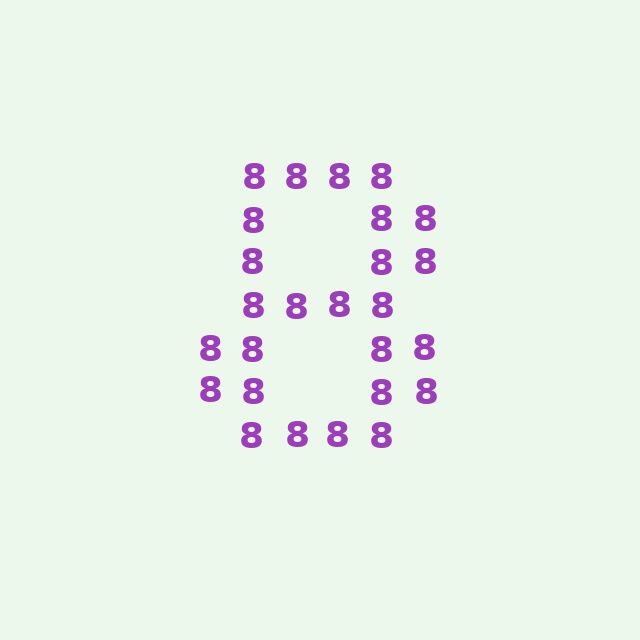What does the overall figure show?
The overall figure shows the digit 8.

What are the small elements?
The small elements are digit 8's.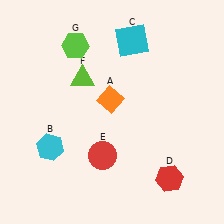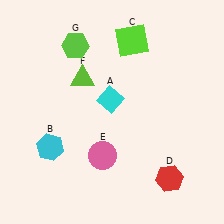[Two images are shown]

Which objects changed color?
A changed from orange to cyan. C changed from cyan to lime. E changed from red to pink.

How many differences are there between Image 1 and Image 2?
There are 3 differences between the two images.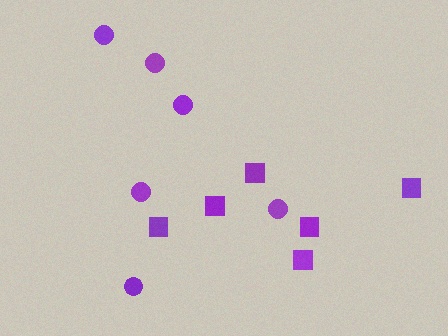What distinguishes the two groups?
There are 2 groups: one group of squares (6) and one group of circles (6).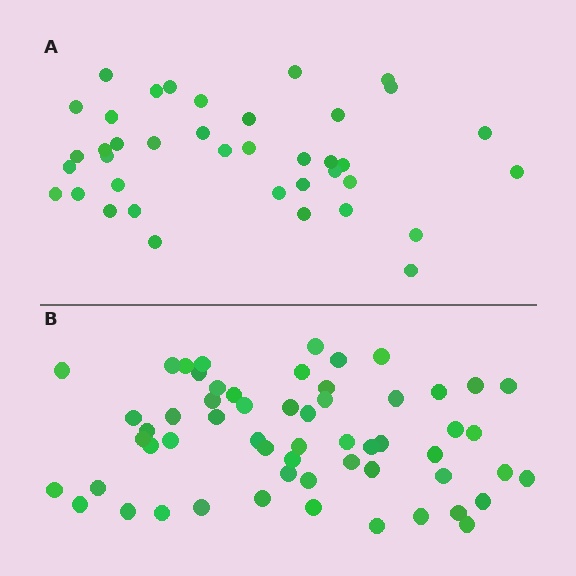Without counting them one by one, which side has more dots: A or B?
Region B (the bottom region) has more dots.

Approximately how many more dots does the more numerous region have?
Region B has approximately 20 more dots than region A.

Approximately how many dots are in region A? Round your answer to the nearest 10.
About 40 dots. (The exact count is 39, which rounds to 40.)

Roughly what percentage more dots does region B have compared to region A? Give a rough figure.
About 50% more.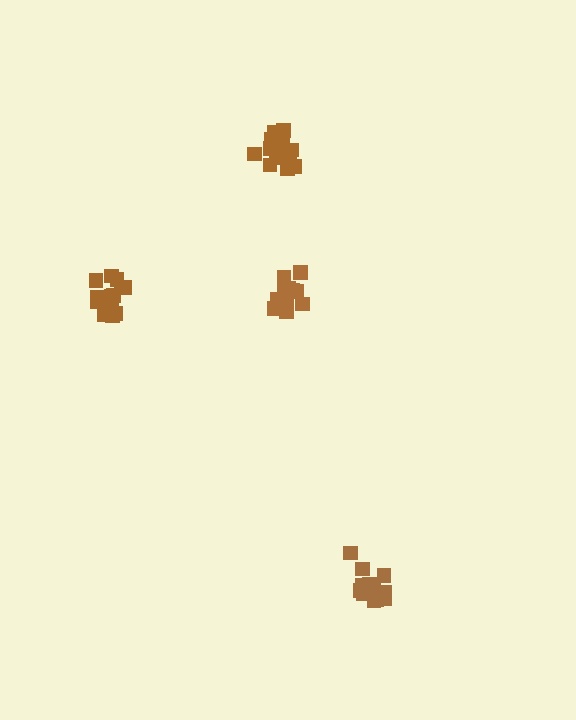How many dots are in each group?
Group 1: 17 dots, Group 2: 12 dots, Group 3: 13 dots, Group 4: 14 dots (56 total).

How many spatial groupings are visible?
There are 4 spatial groupings.